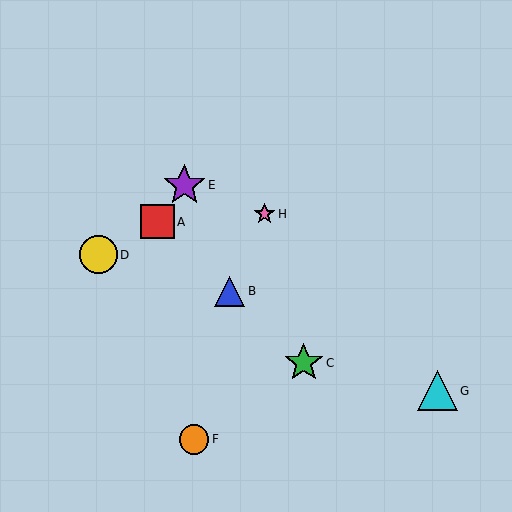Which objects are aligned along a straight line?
Objects A, B, C are aligned along a straight line.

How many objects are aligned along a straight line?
3 objects (A, B, C) are aligned along a straight line.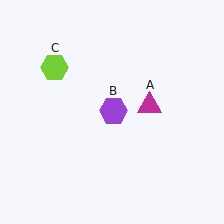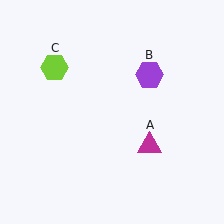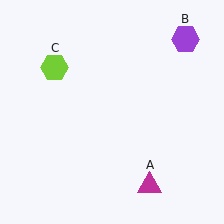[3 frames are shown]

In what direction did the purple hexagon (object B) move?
The purple hexagon (object B) moved up and to the right.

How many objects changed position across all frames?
2 objects changed position: magenta triangle (object A), purple hexagon (object B).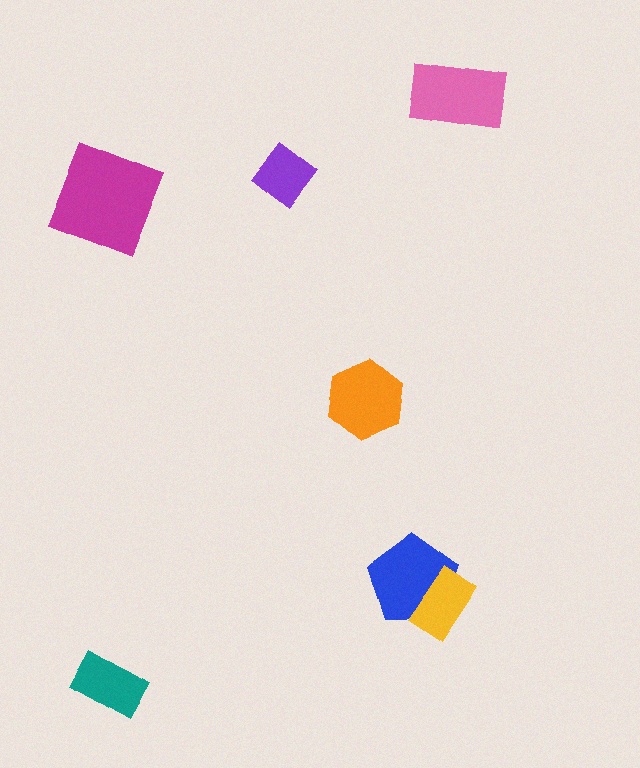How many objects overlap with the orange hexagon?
0 objects overlap with the orange hexagon.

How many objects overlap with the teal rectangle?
0 objects overlap with the teal rectangle.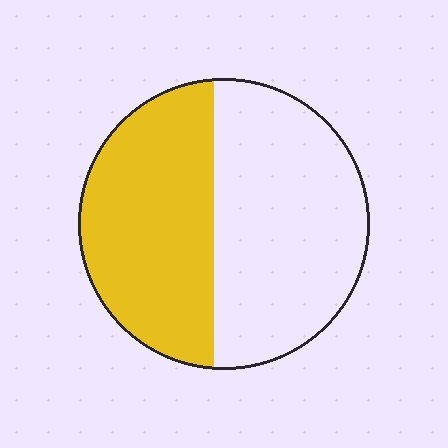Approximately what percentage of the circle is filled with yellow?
Approximately 45%.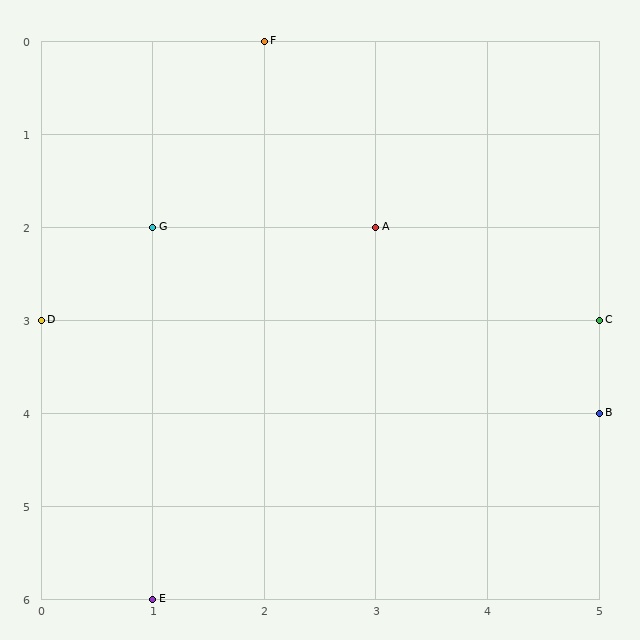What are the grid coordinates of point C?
Point C is at grid coordinates (5, 3).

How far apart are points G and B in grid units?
Points G and B are 4 columns and 2 rows apart (about 4.5 grid units diagonally).